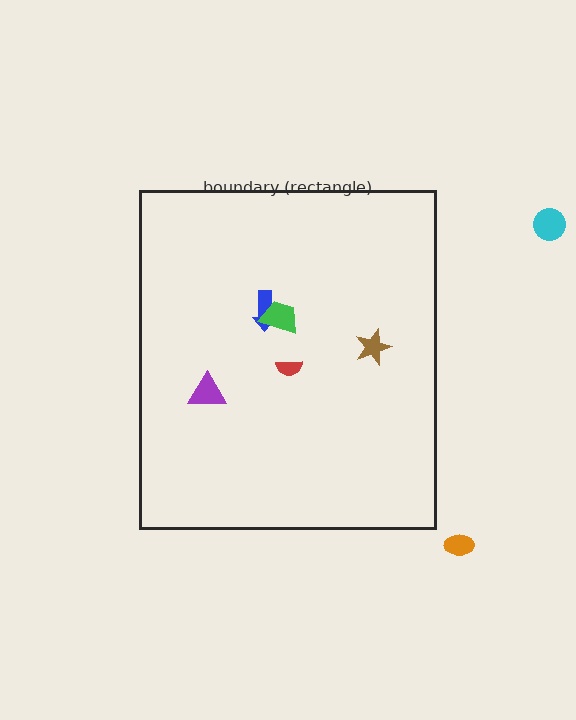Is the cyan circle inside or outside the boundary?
Outside.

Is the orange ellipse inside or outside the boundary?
Outside.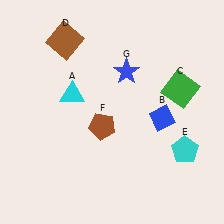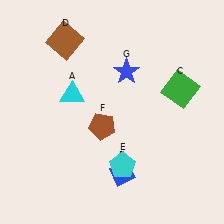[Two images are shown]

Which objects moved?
The objects that moved are: the blue diamond (B), the cyan pentagon (E).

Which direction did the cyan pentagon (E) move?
The cyan pentagon (E) moved left.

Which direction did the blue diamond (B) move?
The blue diamond (B) moved down.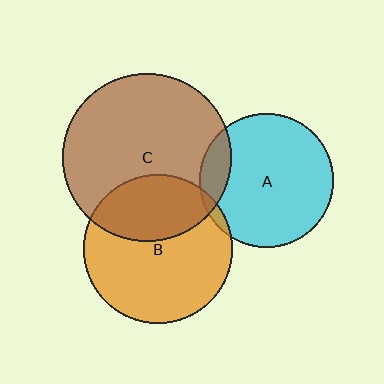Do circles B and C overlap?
Yes.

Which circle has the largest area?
Circle C (brown).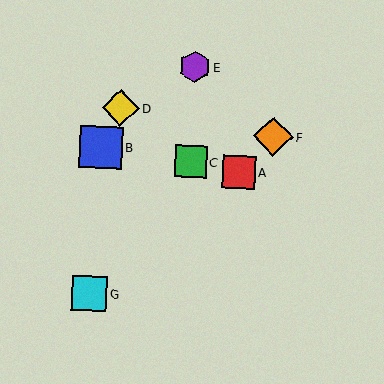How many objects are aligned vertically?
2 objects (C, E) are aligned vertically.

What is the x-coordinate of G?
Object G is at x≈90.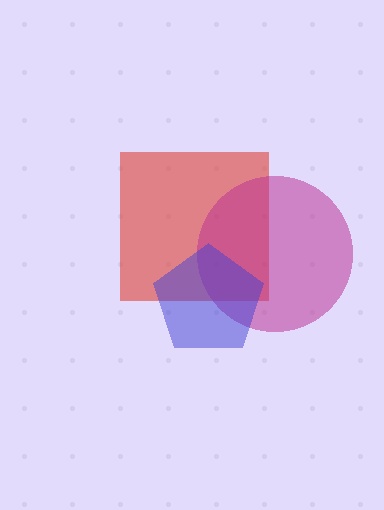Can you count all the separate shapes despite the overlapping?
Yes, there are 3 separate shapes.